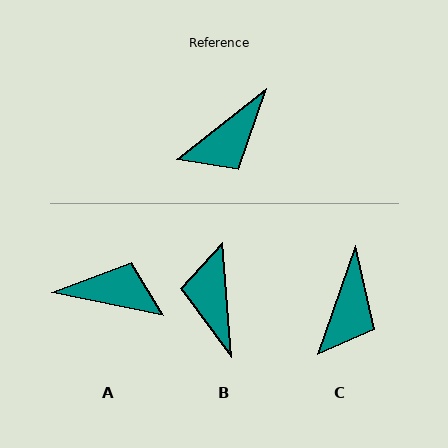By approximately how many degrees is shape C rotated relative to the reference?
Approximately 33 degrees counter-clockwise.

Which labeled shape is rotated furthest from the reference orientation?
A, about 130 degrees away.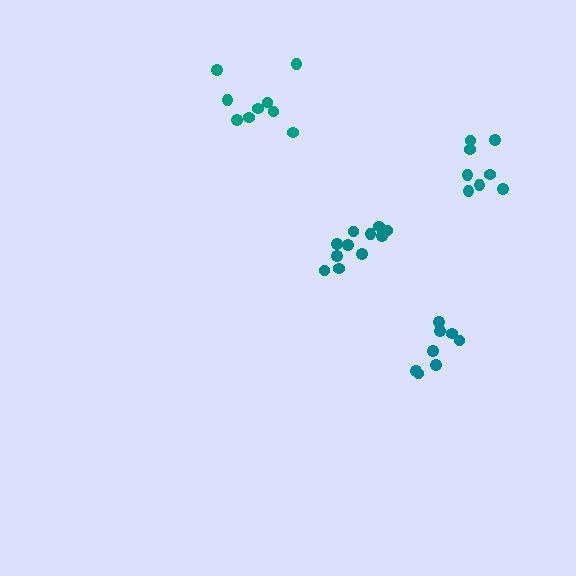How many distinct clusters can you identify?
There are 4 distinct clusters.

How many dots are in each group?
Group 1: 9 dots, Group 2: 8 dots, Group 3: 11 dots, Group 4: 8 dots (36 total).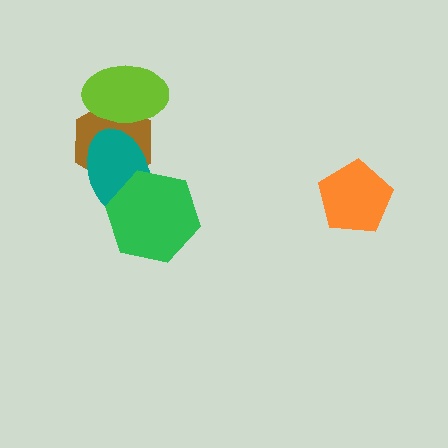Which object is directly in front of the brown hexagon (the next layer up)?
The lime ellipse is directly in front of the brown hexagon.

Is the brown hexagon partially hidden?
Yes, it is partially covered by another shape.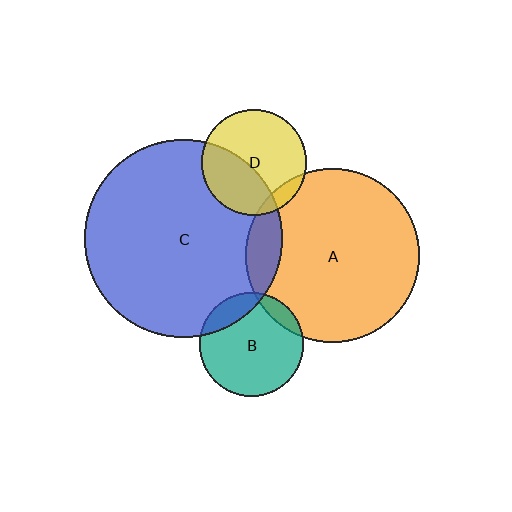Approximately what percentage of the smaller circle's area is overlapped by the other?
Approximately 10%.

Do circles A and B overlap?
Yes.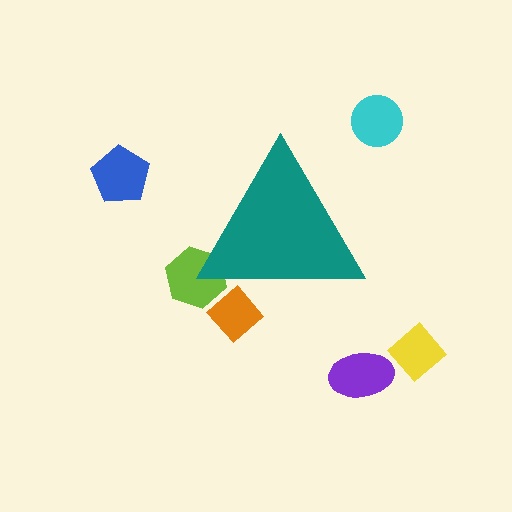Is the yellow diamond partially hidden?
No, the yellow diamond is fully visible.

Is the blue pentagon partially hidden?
No, the blue pentagon is fully visible.